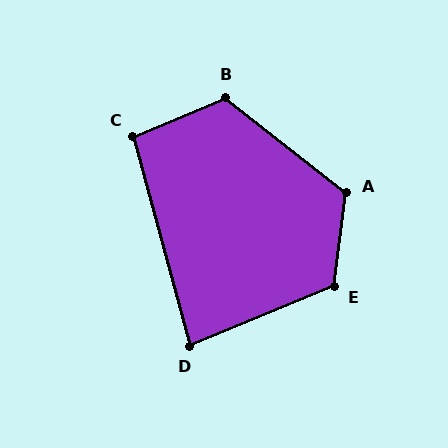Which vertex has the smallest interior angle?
D, at approximately 83 degrees.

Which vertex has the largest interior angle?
A, at approximately 121 degrees.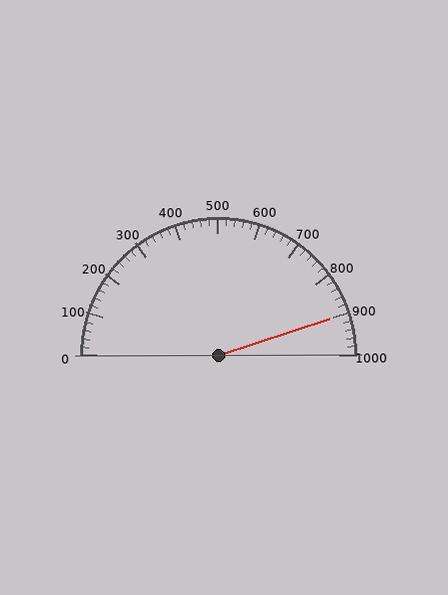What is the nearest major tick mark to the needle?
The nearest major tick mark is 900.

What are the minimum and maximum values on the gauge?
The gauge ranges from 0 to 1000.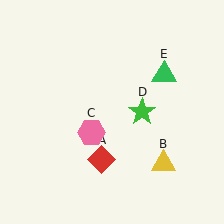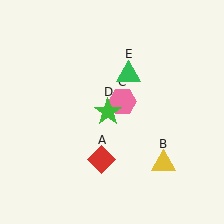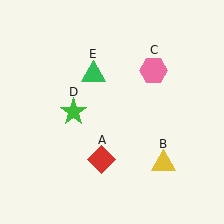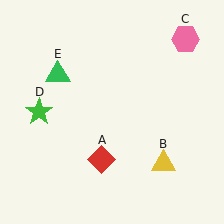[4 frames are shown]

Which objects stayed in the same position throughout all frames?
Red diamond (object A) and yellow triangle (object B) remained stationary.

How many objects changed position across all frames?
3 objects changed position: pink hexagon (object C), green star (object D), green triangle (object E).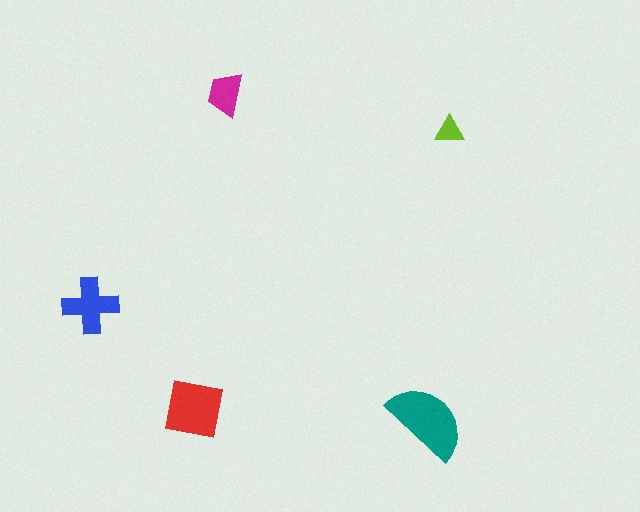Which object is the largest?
The teal semicircle.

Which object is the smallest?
The lime triangle.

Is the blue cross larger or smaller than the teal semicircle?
Smaller.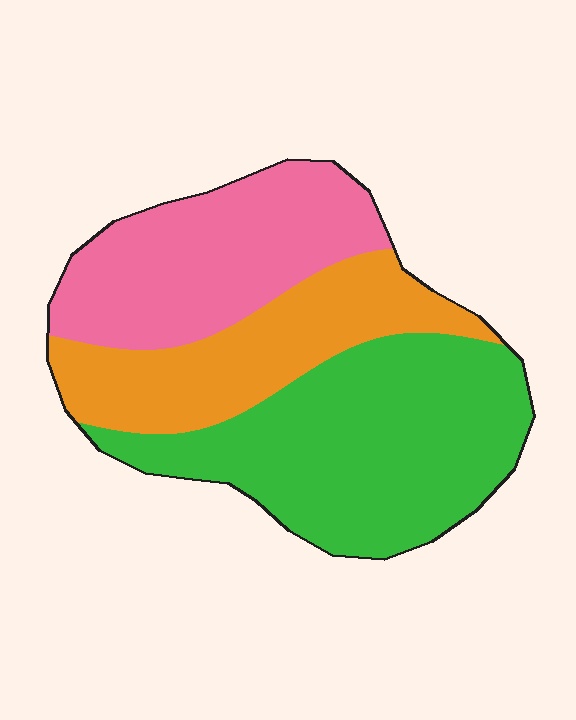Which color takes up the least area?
Orange, at roughly 25%.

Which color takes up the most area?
Green, at roughly 45%.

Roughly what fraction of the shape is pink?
Pink takes up between a sixth and a third of the shape.